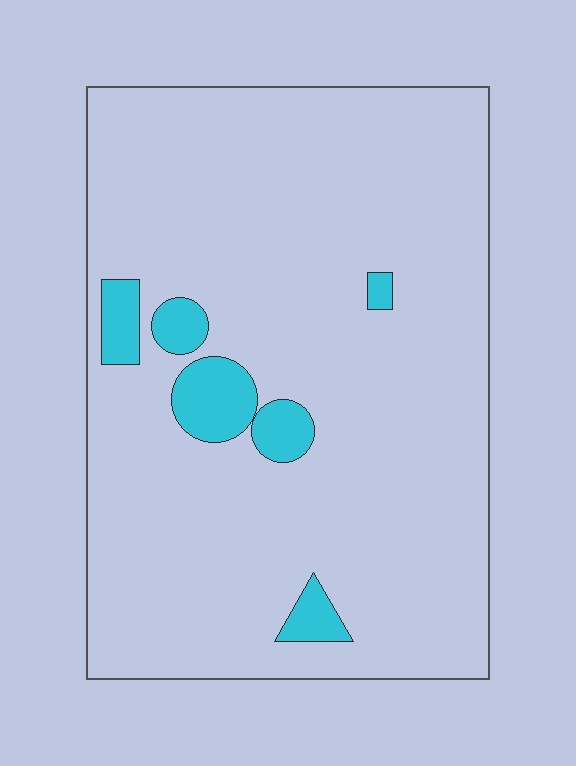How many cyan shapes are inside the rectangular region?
6.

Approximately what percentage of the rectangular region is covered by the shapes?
Approximately 10%.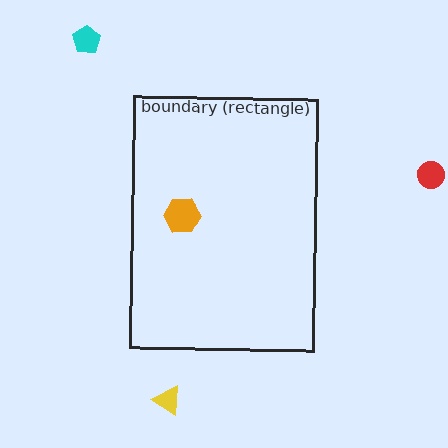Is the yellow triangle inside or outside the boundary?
Outside.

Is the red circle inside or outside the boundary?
Outside.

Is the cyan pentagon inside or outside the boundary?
Outside.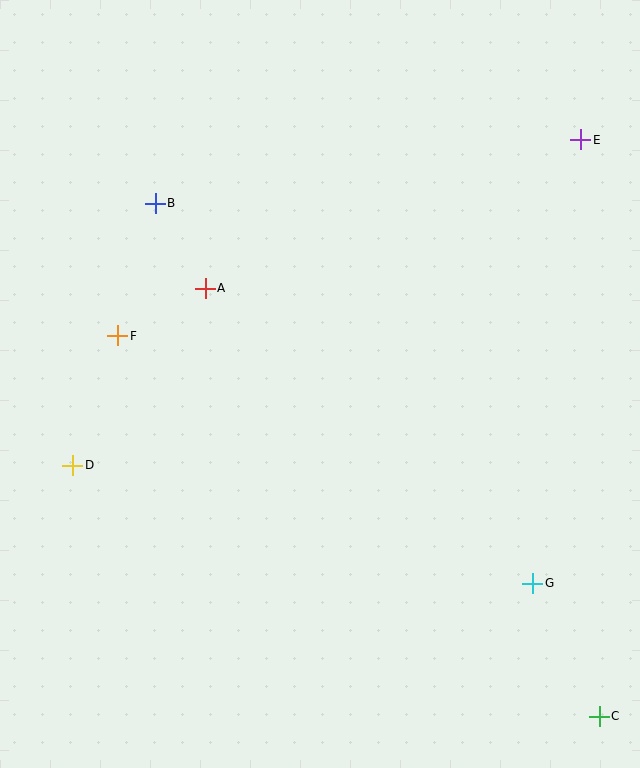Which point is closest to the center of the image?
Point A at (205, 288) is closest to the center.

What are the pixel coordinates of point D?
Point D is at (73, 465).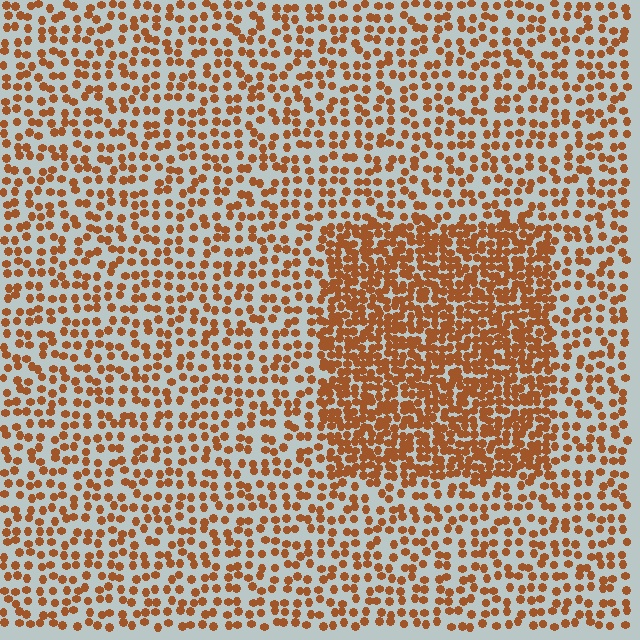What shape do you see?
I see a rectangle.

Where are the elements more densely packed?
The elements are more densely packed inside the rectangle boundary.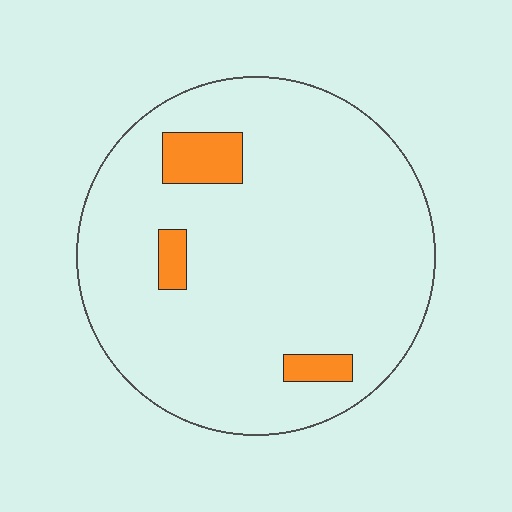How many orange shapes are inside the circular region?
3.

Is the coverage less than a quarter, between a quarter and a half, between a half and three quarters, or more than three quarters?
Less than a quarter.